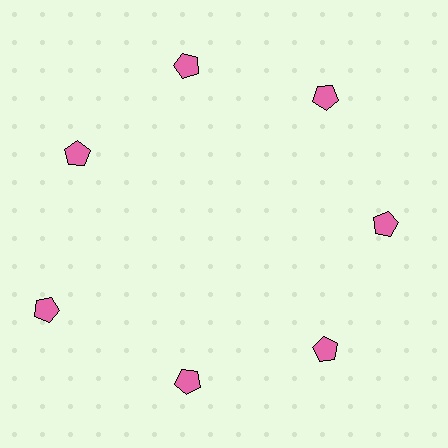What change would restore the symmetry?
The symmetry would be restored by moving it inward, back onto the ring so that all 7 pentagons sit at equal angles and equal distance from the center.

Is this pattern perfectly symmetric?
No. The 7 pink pentagons are arranged in a ring, but one element near the 8 o'clock position is pushed outward from the center, breaking the 7-fold rotational symmetry.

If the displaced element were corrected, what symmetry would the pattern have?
It would have 7-fold rotational symmetry — the pattern would map onto itself every 51 degrees.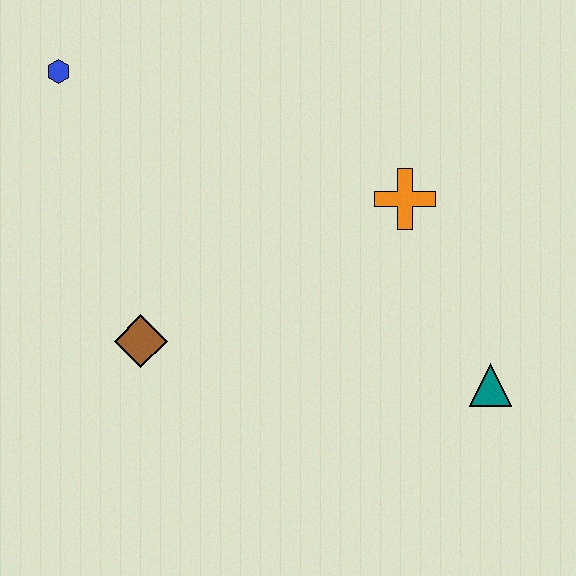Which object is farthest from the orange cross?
The blue hexagon is farthest from the orange cross.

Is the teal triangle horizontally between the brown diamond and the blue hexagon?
No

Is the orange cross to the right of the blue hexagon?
Yes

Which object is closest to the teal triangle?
The orange cross is closest to the teal triangle.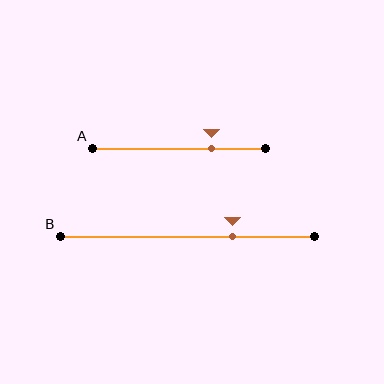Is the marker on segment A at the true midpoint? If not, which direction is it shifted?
No, the marker on segment A is shifted to the right by about 19% of the segment length.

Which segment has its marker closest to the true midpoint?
Segment B has its marker closest to the true midpoint.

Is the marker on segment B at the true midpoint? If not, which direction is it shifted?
No, the marker on segment B is shifted to the right by about 18% of the segment length.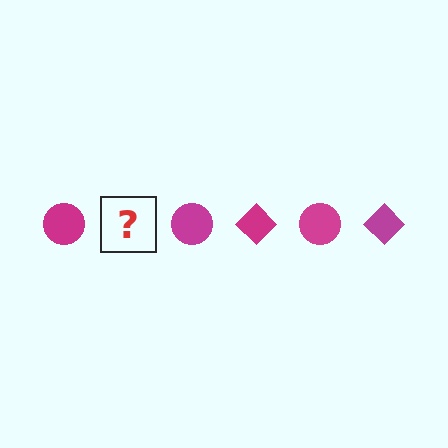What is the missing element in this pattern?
The missing element is a magenta diamond.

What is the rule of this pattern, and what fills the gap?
The rule is that the pattern cycles through circle, diamond shapes in magenta. The gap should be filled with a magenta diamond.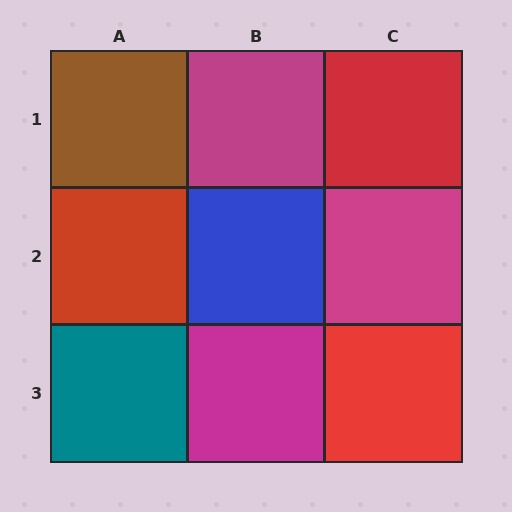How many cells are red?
3 cells are red.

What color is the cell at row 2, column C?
Magenta.